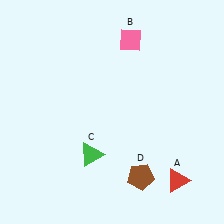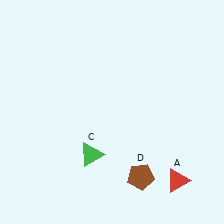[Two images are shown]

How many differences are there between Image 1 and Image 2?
There is 1 difference between the two images.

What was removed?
The pink diamond (B) was removed in Image 2.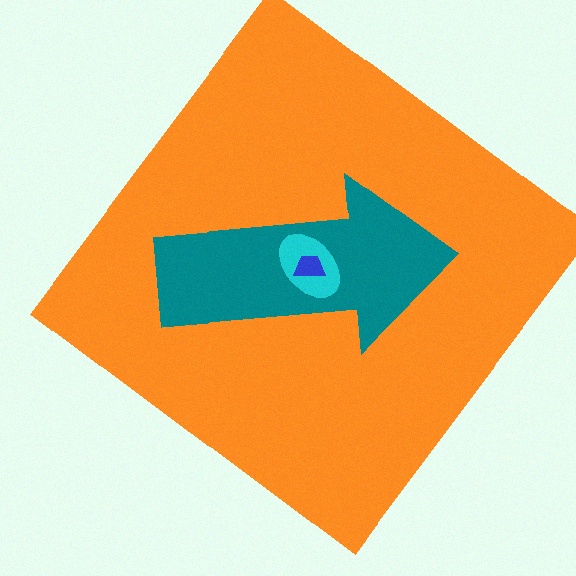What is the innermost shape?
The blue trapezoid.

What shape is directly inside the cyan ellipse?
The blue trapezoid.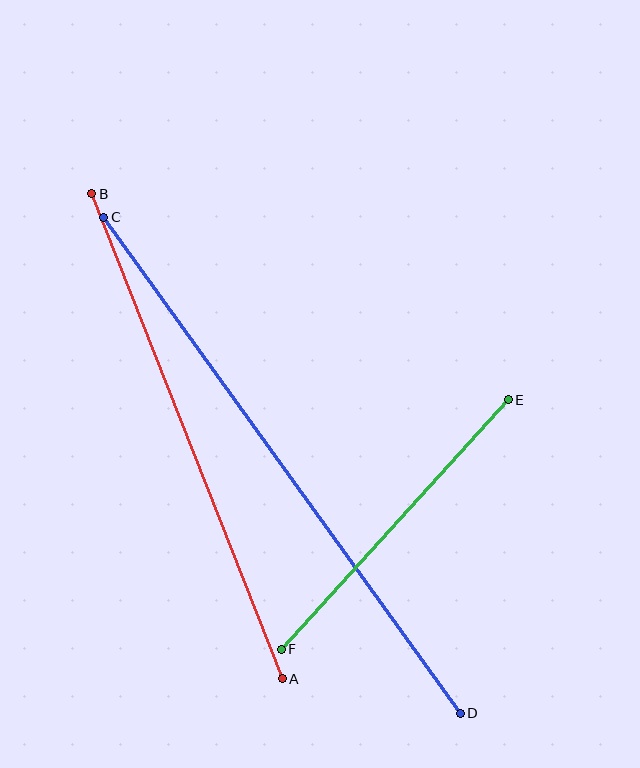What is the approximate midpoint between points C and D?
The midpoint is at approximately (282, 465) pixels.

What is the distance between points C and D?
The distance is approximately 611 pixels.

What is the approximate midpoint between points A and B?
The midpoint is at approximately (187, 436) pixels.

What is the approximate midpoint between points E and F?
The midpoint is at approximately (395, 524) pixels.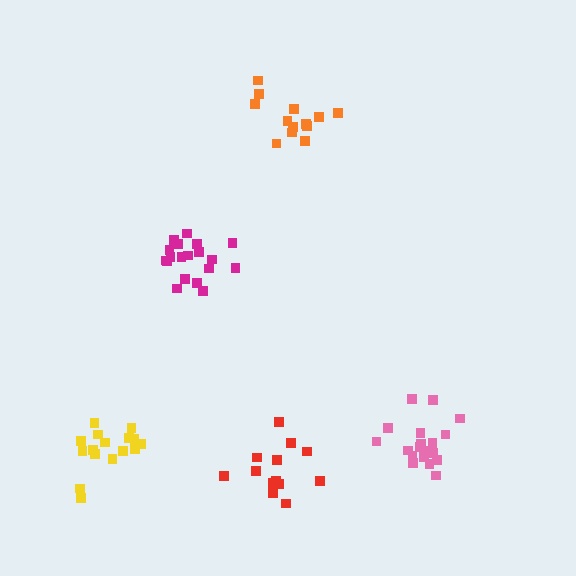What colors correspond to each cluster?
The clusters are colored: red, orange, magenta, pink, yellow.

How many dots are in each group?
Group 1: 13 dots, Group 2: 13 dots, Group 3: 19 dots, Group 4: 19 dots, Group 5: 16 dots (80 total).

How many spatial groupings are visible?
There are 5 spatial groupings.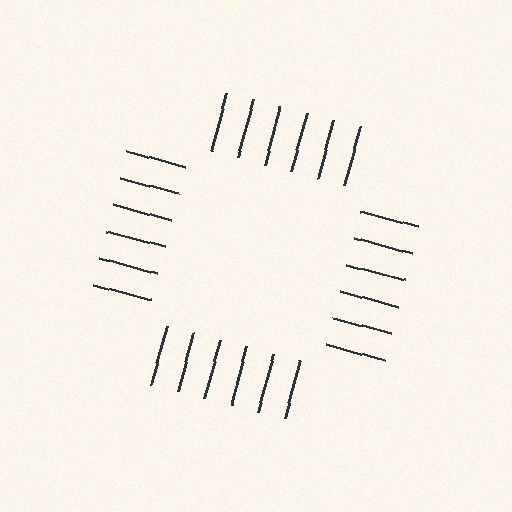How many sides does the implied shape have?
4 sides — the line-ends trace a square.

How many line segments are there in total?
24 — 6 along each of the 4 edges.